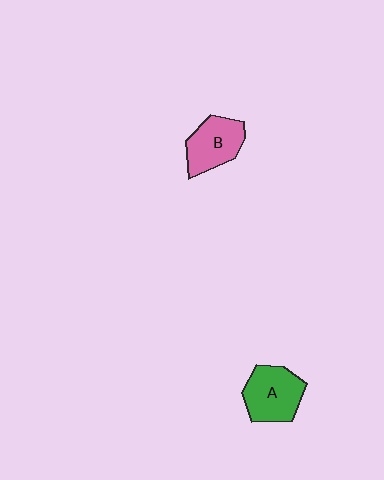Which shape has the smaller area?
Shape B (pink).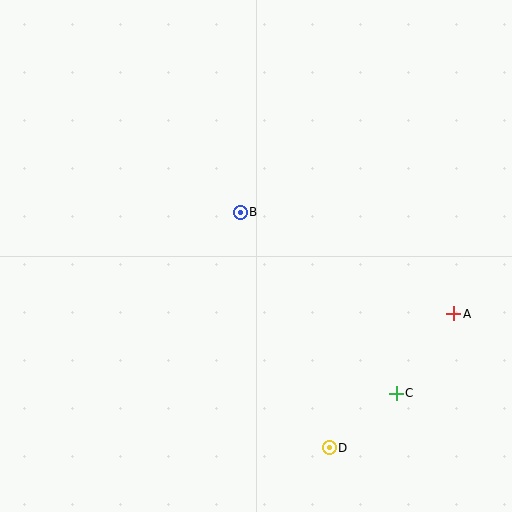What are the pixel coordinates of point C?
Point C is at (396, 393).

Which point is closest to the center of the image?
Point B at (240, 212) is closest to the center.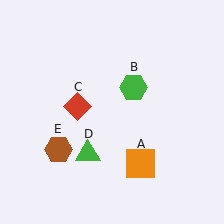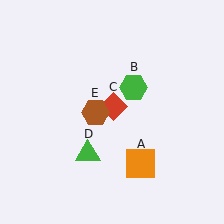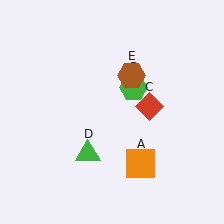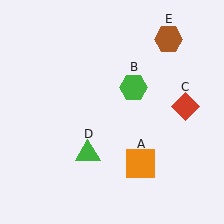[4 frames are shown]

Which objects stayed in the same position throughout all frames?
Orange square (object A) and green hexagon (object B) and green triangle (object D) remained stationary.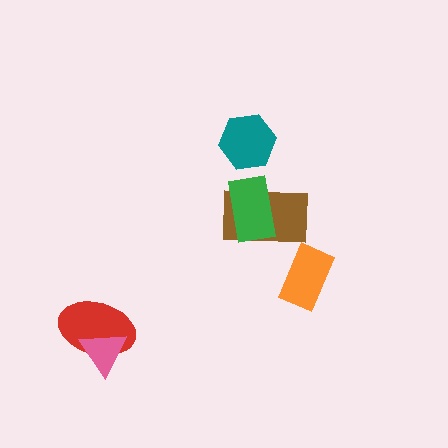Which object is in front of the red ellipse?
The pink triangle is in front of the red ellipse.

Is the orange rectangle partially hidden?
No, no other shape covers it.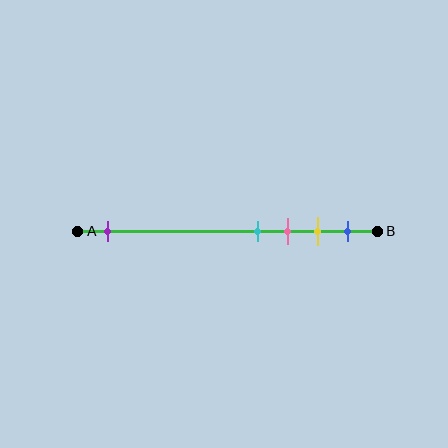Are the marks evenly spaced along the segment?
No, the marks are not evenly spaced.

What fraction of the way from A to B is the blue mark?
The blue mark is approximately 90% (0.9) of the way from A to B.